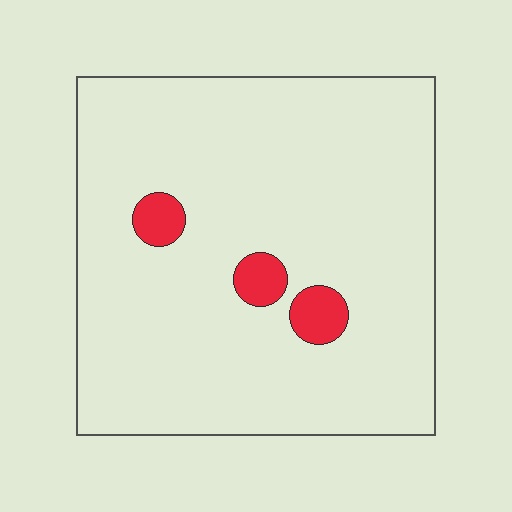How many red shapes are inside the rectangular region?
3.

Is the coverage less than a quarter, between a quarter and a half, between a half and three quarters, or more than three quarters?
Less than a quarter.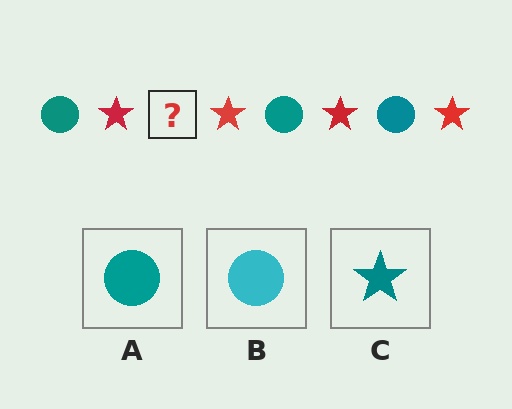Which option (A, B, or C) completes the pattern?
A.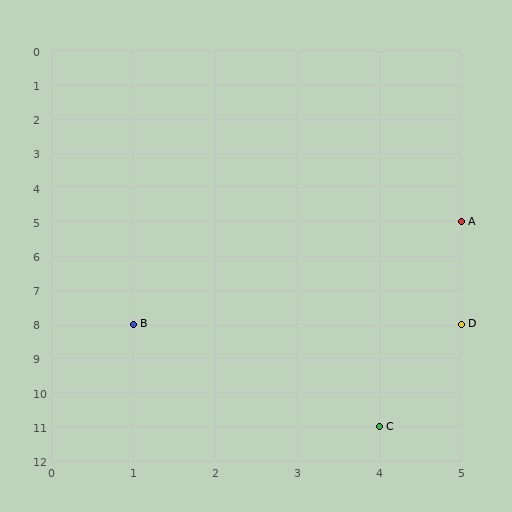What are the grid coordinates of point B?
Point B is at grid coordinates (1, 8).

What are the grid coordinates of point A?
Point A is at grid coordinates (5, 5).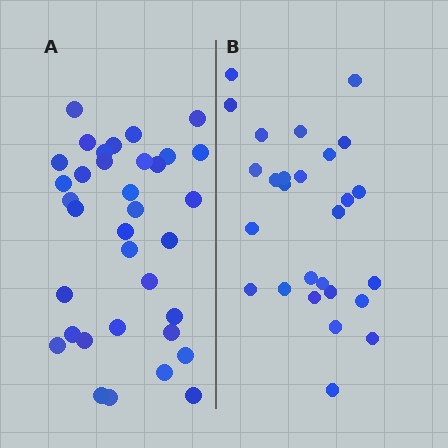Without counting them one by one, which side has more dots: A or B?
Region A (the left region) has more dots.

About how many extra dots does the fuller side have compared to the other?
Region A has roughly 8 or so more dots than region B.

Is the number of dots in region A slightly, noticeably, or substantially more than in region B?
Region A has noticeably more, but not dramatically so. The ratio is roughly 1.3 to 1.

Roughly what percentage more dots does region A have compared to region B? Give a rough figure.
About 30% more.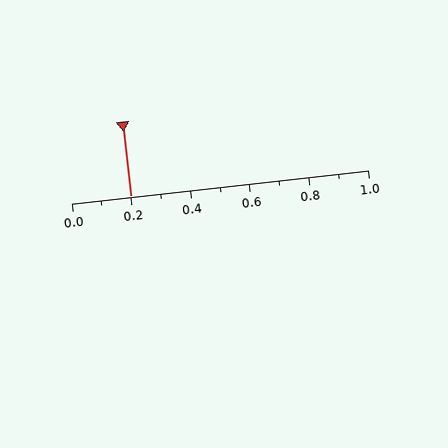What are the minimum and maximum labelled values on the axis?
The axis runs from 0.0 to 1.0.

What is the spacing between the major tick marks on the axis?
The major ticks are spaced 0.2 apart.